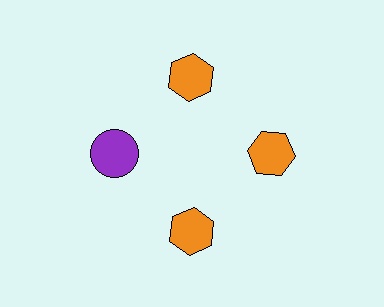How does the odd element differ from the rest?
It differs in both color (purple instead of orange) and shape (circle instead of hexagon).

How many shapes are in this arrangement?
There are 4 shapes arranged in a ring pattern.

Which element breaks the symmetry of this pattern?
The purple circle at roughly the 9 o'clock position breaks the symmetry. All other shapes are orange hexagons.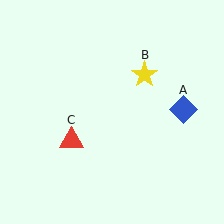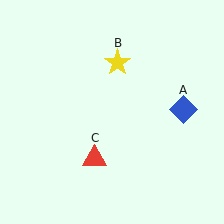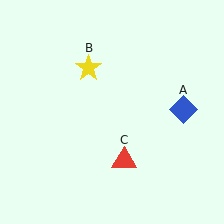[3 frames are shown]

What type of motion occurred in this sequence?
The yellow star (object B), red triangle (object C) rotated counterclockwise around the center of the scene.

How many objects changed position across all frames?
2 objects changed position: yellow star (object B), red triangle (object C).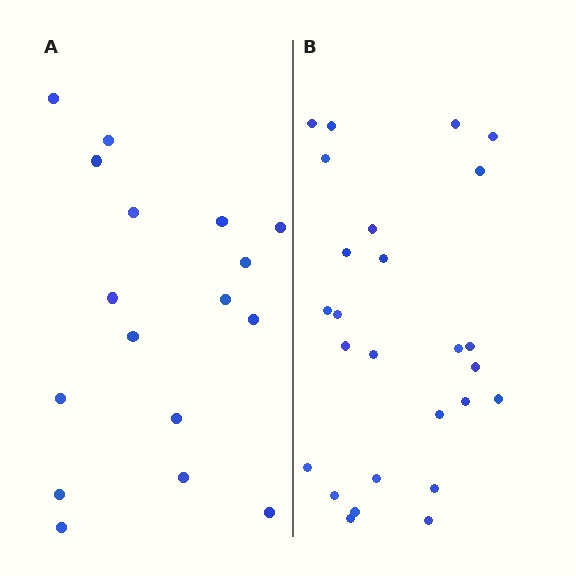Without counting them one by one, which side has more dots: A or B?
Region B (the right region) has more dots.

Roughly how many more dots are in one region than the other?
Region B has roughly 8 or so more dots than region A.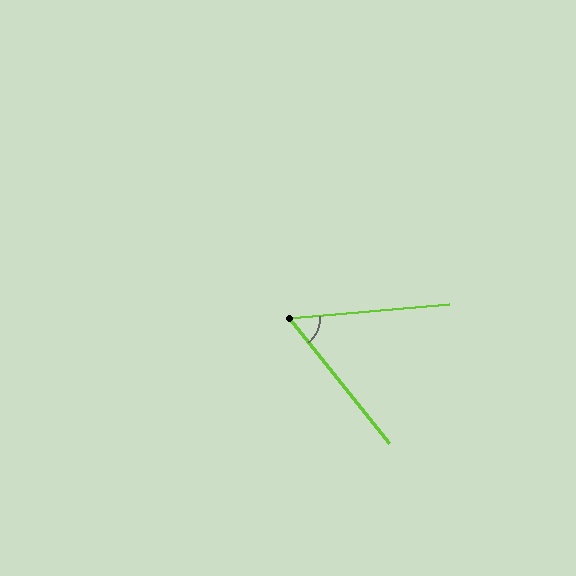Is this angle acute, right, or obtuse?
It is acute.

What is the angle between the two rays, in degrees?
Approximately 57 degrees.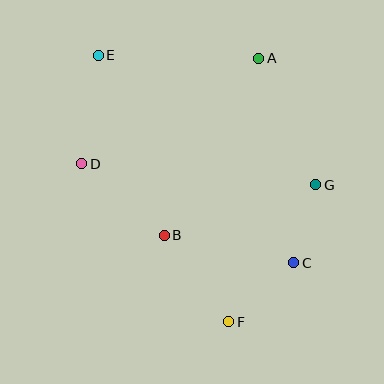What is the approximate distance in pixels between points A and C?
The distance between A and C is approximately 208 pixels.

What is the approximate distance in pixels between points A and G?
The distance between A and G is approximately 139 pixels.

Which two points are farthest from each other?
Points E and F are farthest from each other.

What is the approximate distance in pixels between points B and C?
The distance between B and C is approximately 132 pixels.